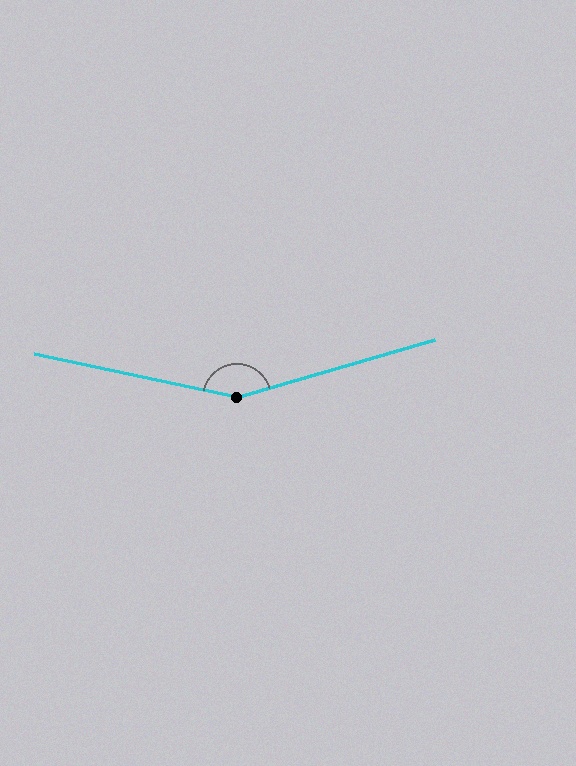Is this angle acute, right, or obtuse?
It is obtuse.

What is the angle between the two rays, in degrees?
Approximately 152 degrees.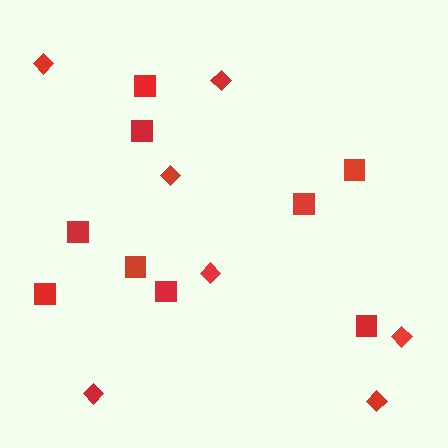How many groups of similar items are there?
There are 2 groups: one group of squares (9) and one group of diamonds (7).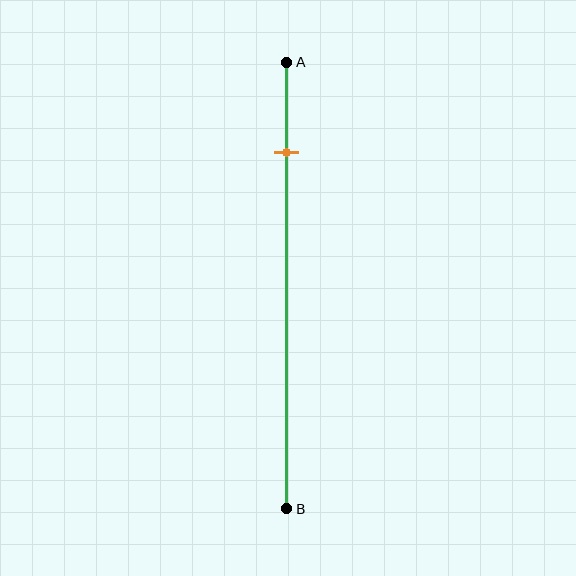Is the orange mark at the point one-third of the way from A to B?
No, the mark is at about 20% from A, not at the 33% one-third point.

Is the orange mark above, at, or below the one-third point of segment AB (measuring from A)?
The orange mark is above the one-third point of segment AB.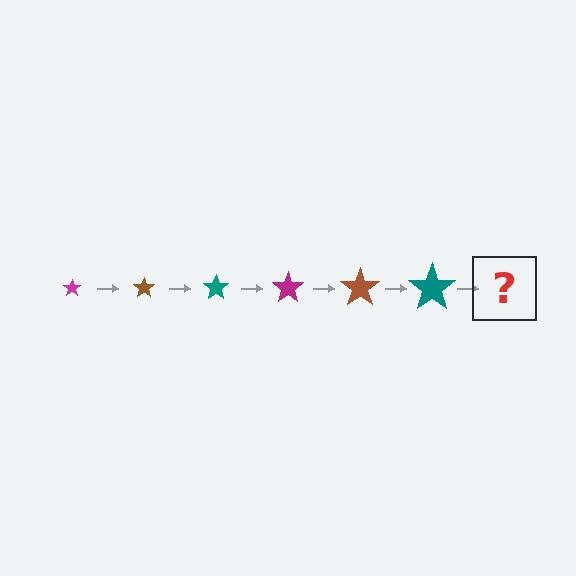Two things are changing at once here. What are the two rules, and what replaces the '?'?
The two rules are that the star grows larger each step and the color cycles through magenta, brown, and teal. The '?' should be a magenta star, larger than the previous one.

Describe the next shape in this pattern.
It should be a magenta star, larger than the previous one.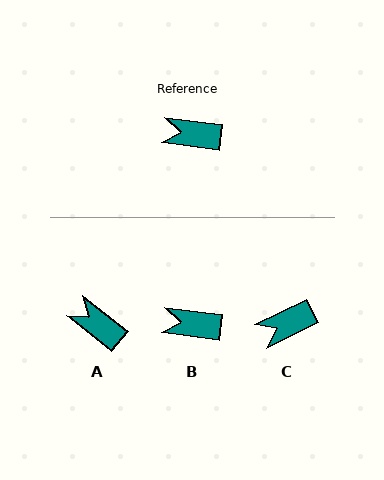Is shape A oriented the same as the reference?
No, it is off by about 32 degrees.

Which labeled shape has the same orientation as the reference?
B.